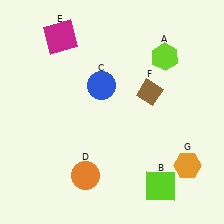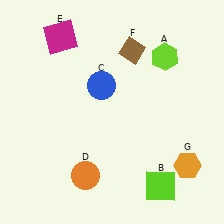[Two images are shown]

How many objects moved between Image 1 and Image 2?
1 object moved between the two images.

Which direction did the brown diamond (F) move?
The brown diamond (F) moved up.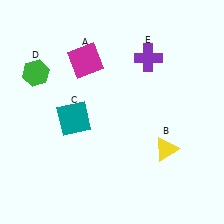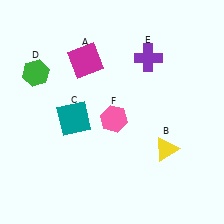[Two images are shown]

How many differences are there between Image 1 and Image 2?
There is 1 difference between the two images.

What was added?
A pink hexagon (F) was added in Image 2.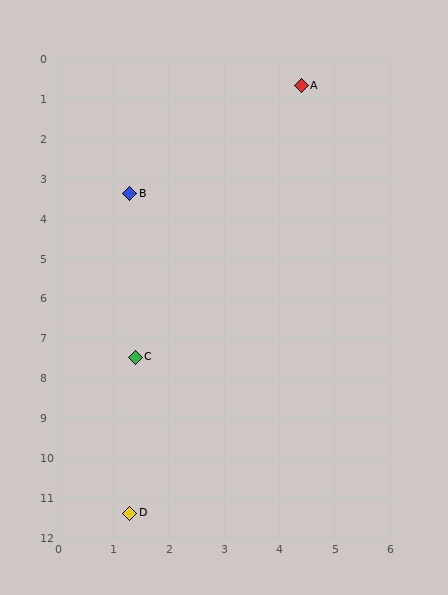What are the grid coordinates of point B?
Point B is at approximately (1.3, 3.4).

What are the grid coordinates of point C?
Point C is at approximately (1.4, 7.5).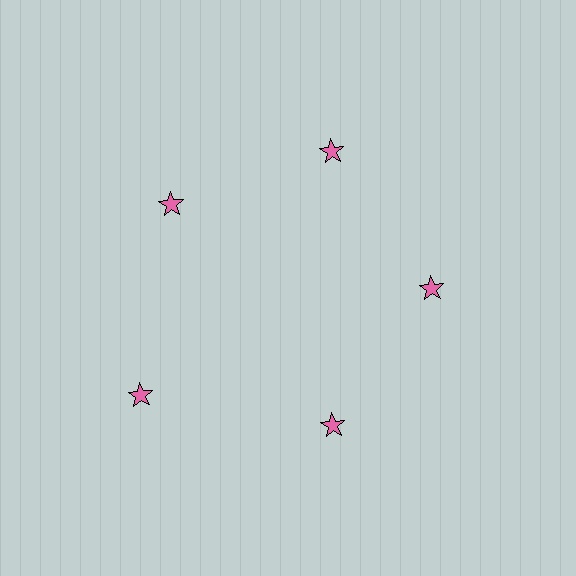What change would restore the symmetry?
The symmetry would be restored by moving it inward, back onto the ring so that all 5 stars sit at equal angles and equal distance from the center.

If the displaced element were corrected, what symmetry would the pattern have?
It would have 5-fold rotational symmetry — the pattern would map onto itself every 72 degrees.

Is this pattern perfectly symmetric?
No. The 5 pink stars are arranged in a ring, but one element near the 8 o'clock position is pushed outward from the center, breaking the 5-fold rotational symmetry.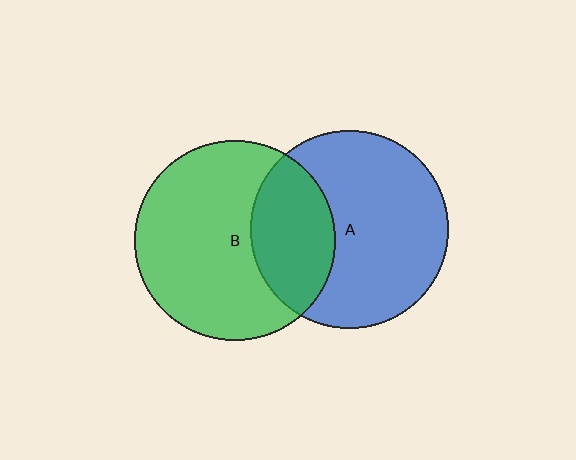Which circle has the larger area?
Circle B (green).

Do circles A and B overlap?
Yes.